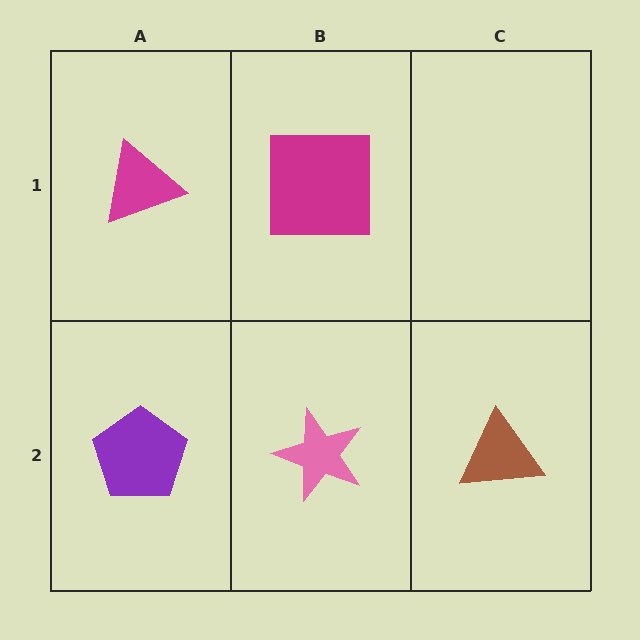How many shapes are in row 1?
2 shapes.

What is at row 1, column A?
A magenta triangle.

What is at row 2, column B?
A pink star.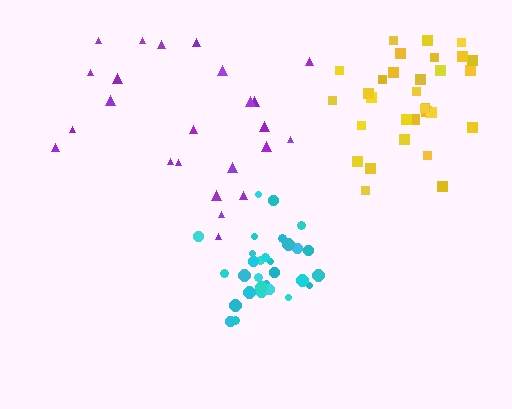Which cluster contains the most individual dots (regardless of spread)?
Yellow (31).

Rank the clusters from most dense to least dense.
cyan, yellow, purple.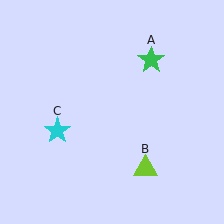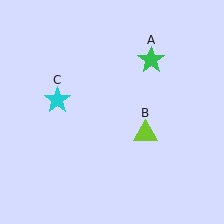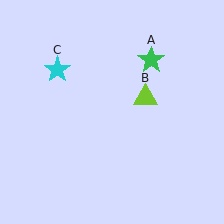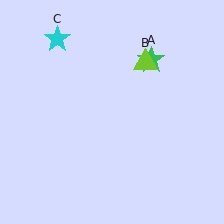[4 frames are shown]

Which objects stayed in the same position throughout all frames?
Green star (object A) remained stationary.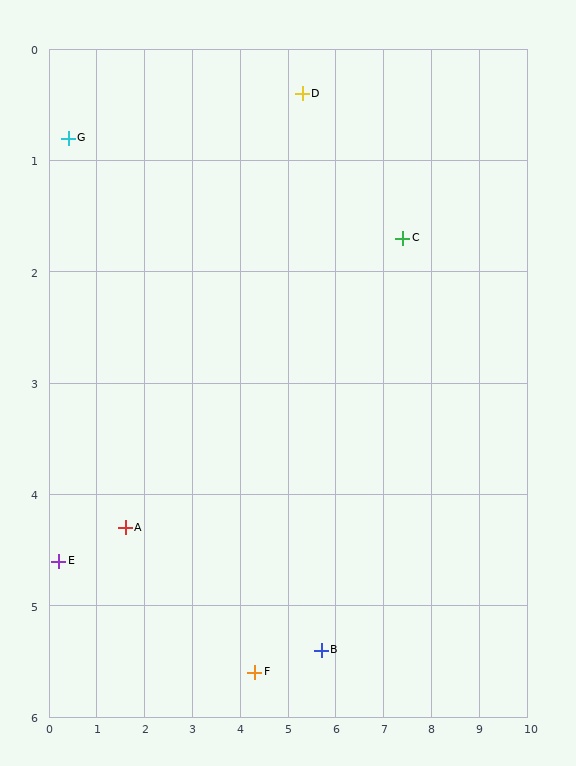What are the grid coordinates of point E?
Point E is at approximately (0.2, 4.6).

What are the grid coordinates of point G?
Point G is at approximately (0.4, 0.8).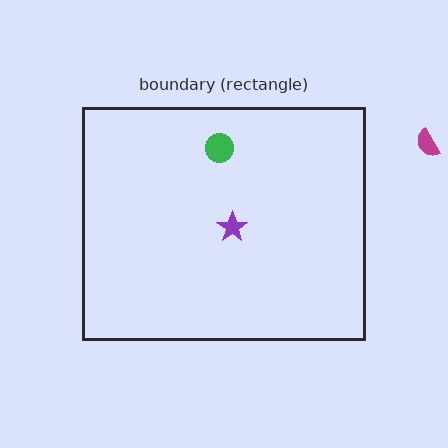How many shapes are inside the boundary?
2 inside, 1 outside.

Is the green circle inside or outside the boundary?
Inside.